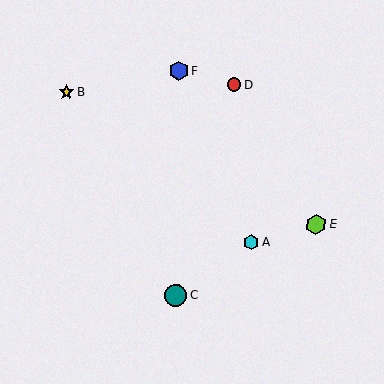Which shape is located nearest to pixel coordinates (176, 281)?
The teal circle (labeled C) at (176, 295) is nearest to that location.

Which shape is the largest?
The teal circle (labeled C) is the largest.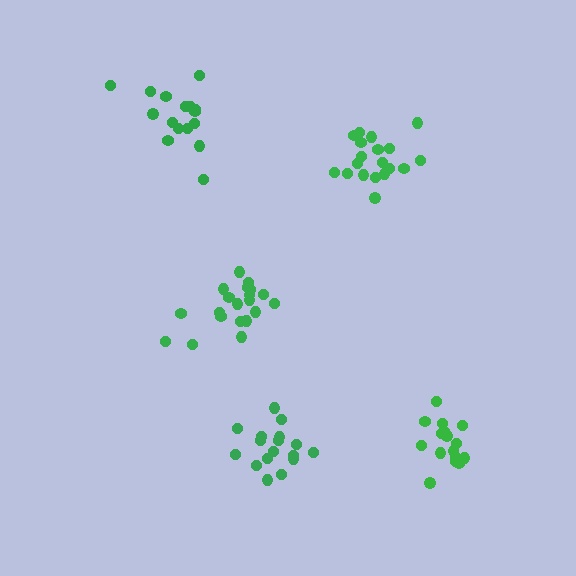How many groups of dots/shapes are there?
There are 5 groups.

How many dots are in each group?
Group 1: 16 dots, Group 2: 20 dots, Group 3: 16 dots, Group 4: 19 dots, Group 5: 17 dots (88 total).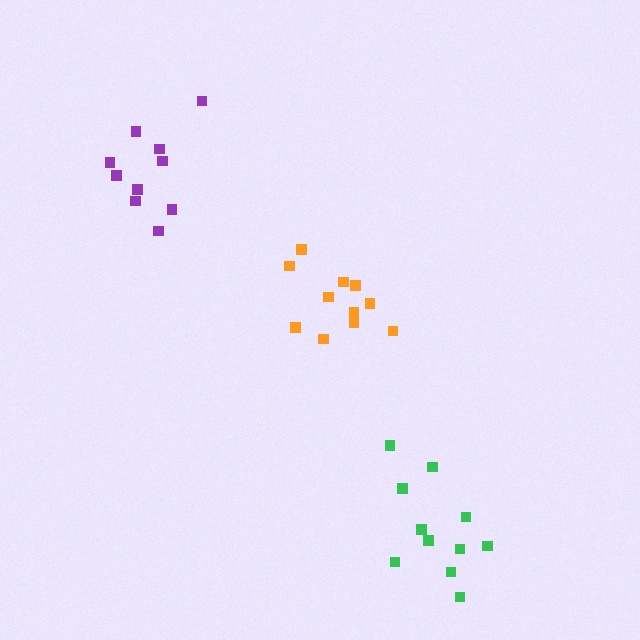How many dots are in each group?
Group 1: 10 dots, Group 2: 11 dots, Group 3: 11 dots (32 total).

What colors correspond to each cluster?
The clusters are colored: purple, orange, green.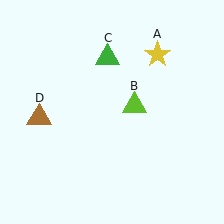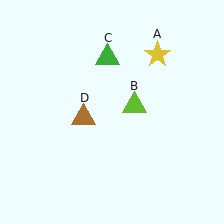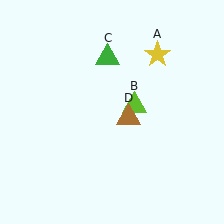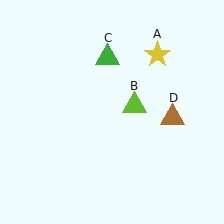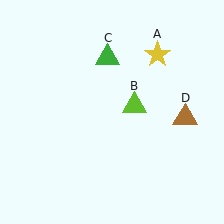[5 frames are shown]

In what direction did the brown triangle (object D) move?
The brown triangle (object D) moved right.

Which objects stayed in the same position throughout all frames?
Yellow star (object A) and lime triangle (object B) and green triangle (object C) remained stationary.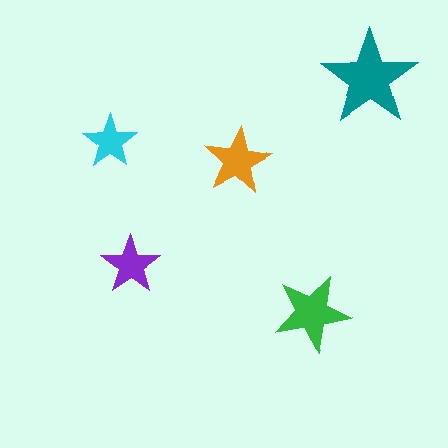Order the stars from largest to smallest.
the teal one, the green one, the orange one, the purple one, the cyan one.